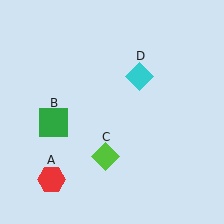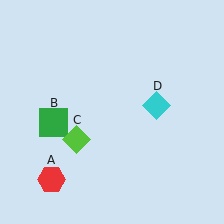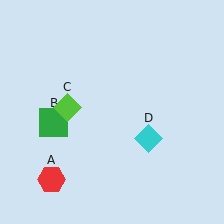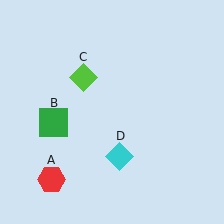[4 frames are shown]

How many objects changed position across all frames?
2 objects changed position: lime diamond (object C), cyan diamond (object D).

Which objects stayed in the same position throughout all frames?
Red hexagon (object A) and green square (object B) remained stationary.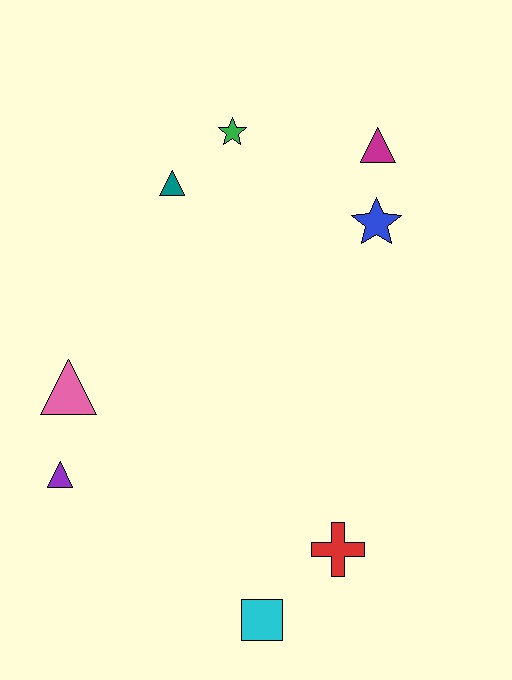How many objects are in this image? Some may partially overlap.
There are 8 objects.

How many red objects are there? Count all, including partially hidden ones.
There is 1 red object.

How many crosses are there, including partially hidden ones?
There is 1 cross.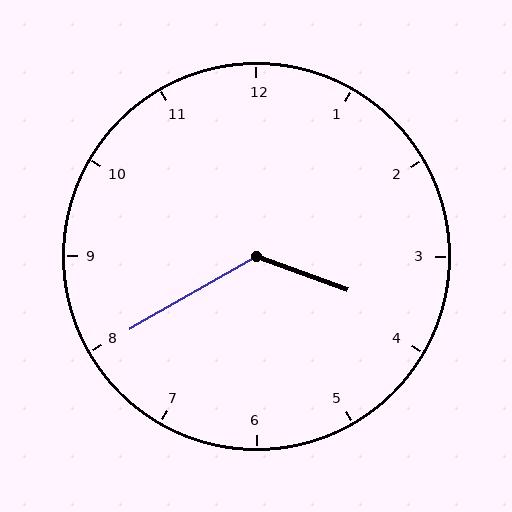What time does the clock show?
3:40.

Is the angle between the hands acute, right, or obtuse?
It is obtuse.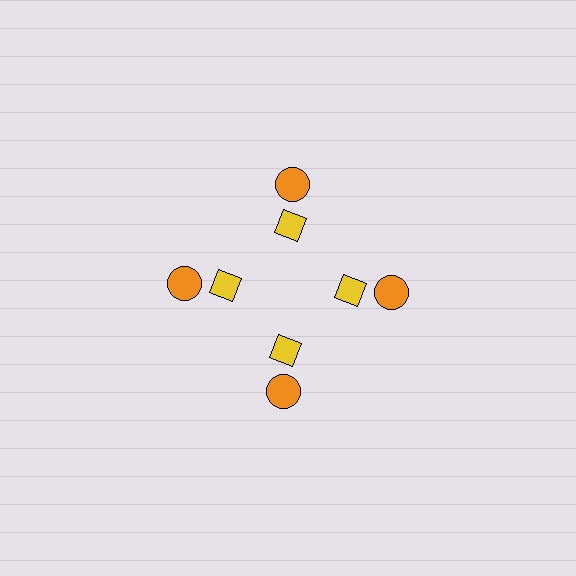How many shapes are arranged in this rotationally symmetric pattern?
There are 8 shapes, arranged in 4 groups of 2.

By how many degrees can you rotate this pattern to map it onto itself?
The pattern maps onto itself every 90 degrees of rotation.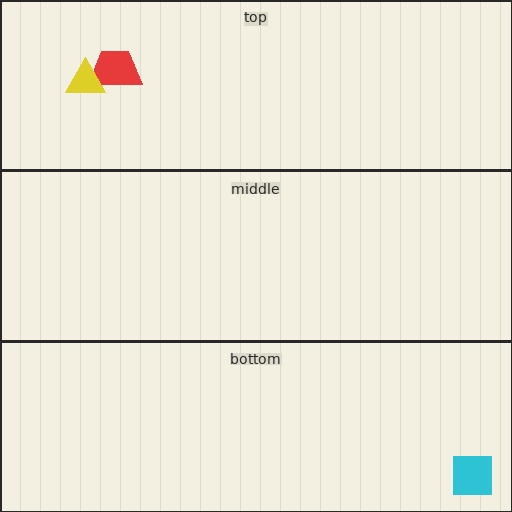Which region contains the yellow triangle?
The top region.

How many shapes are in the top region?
2.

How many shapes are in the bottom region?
1.